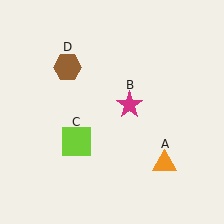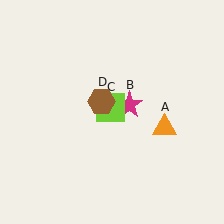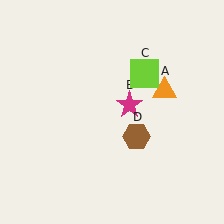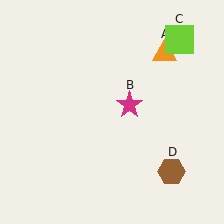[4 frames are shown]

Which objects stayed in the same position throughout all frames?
Magenta star (object B) remained stationary.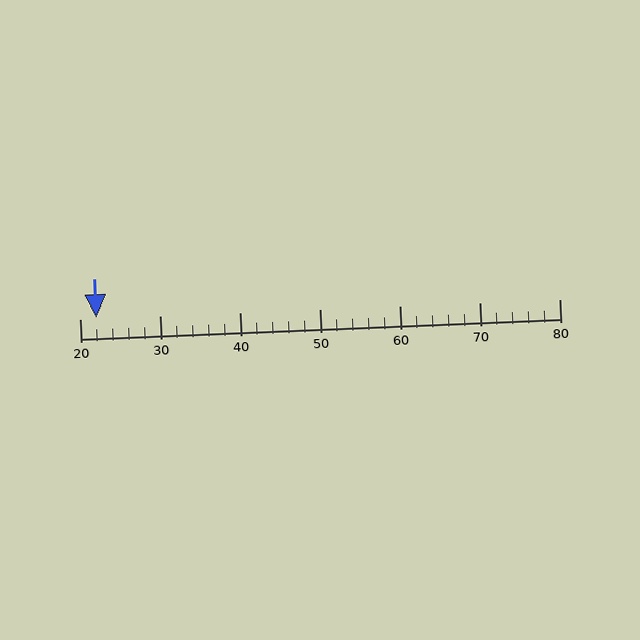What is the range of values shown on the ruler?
The ruler shows values from 20 to 80.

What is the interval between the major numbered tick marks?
The major tick marks are spaced 10 units apart.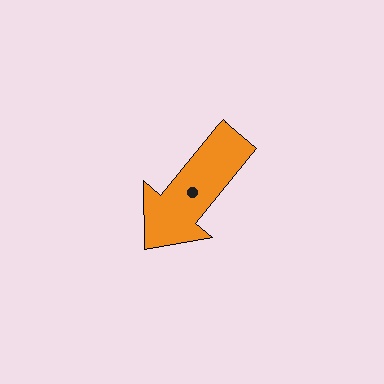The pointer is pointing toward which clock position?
Roughly 7 o'clock.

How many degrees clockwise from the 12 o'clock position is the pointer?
Approximately 219 degrees.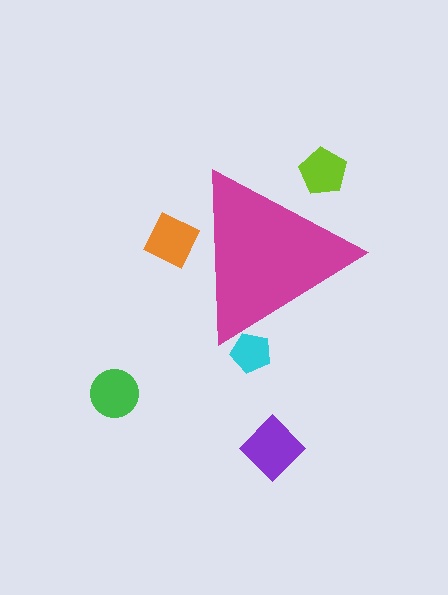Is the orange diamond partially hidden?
Yes, the orange diamond is partially hidden behind the magenta triangle.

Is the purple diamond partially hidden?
No, the purple diamond is fully visible.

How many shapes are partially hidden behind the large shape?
3 shapes are partially hidden.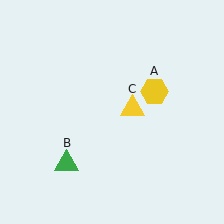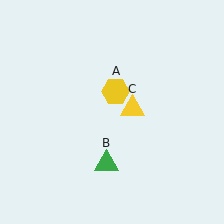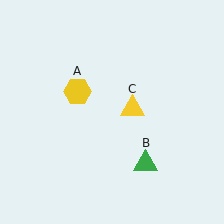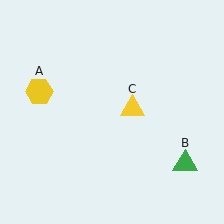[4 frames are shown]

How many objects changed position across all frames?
2 objects changed position: yellow hexagon (object A), green triangle (object B).